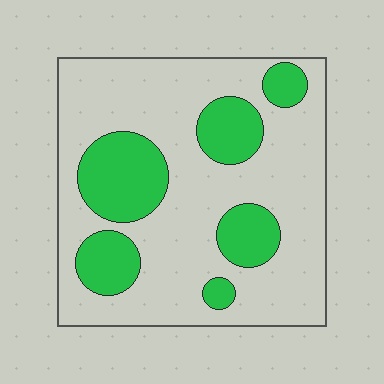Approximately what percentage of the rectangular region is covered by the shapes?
Approximately 25%.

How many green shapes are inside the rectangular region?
6.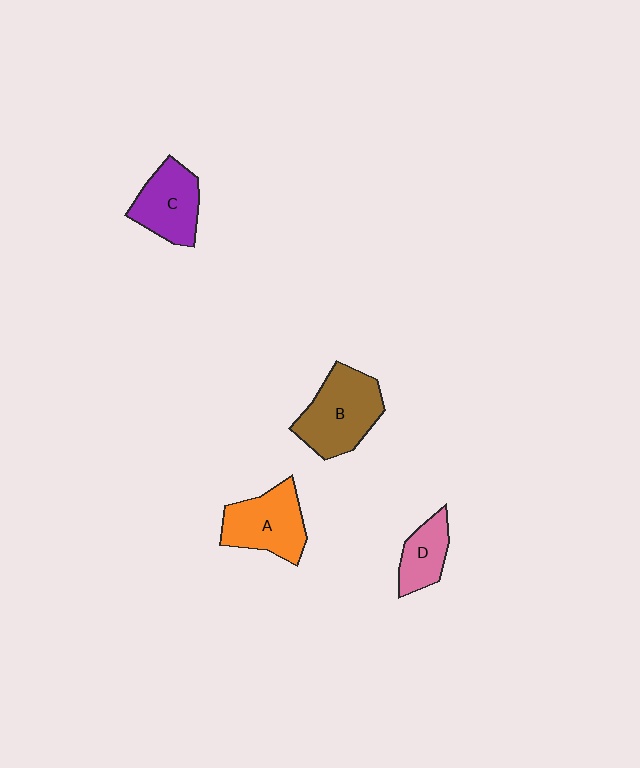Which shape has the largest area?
Shape B (brown).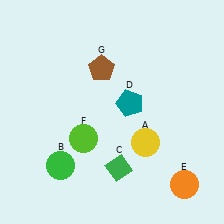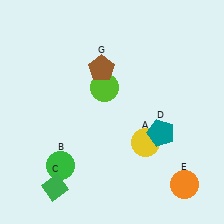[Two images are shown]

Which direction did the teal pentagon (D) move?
The teal pentagon (D) moved right.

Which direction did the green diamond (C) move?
The green diamond (C) moved left.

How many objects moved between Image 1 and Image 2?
3 objects moved between the two images.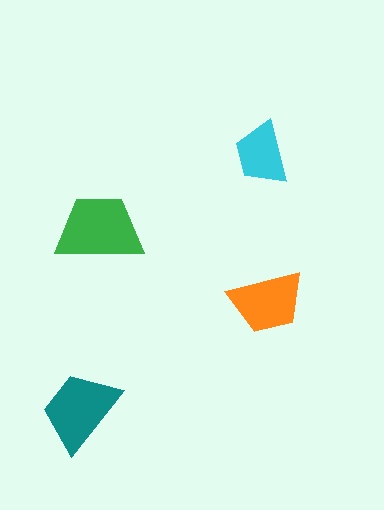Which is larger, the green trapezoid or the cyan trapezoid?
The green one.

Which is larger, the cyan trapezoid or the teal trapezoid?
The teal one.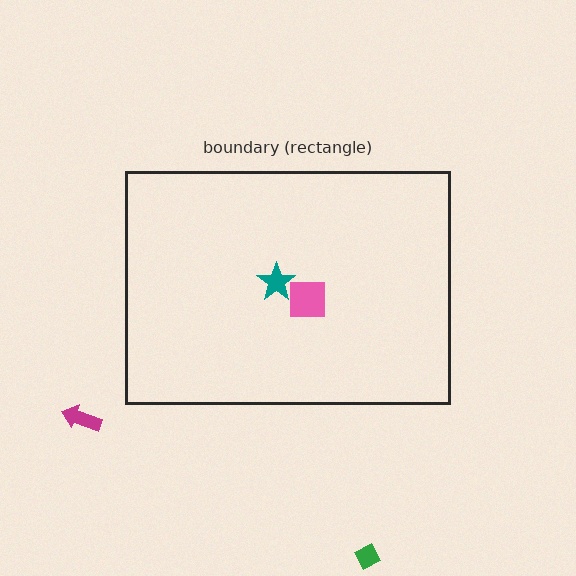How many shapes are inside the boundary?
2 inside, 2 outside.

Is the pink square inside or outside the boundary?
Inside.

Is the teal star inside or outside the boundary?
Inside.